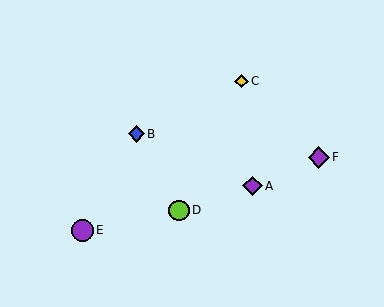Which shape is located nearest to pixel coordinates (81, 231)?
The purple circle (labeled E) at (82, 230) is nearest to that location.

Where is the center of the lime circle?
The center of the lime circle is at (179, 210).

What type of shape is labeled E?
Shape E is a purple circle.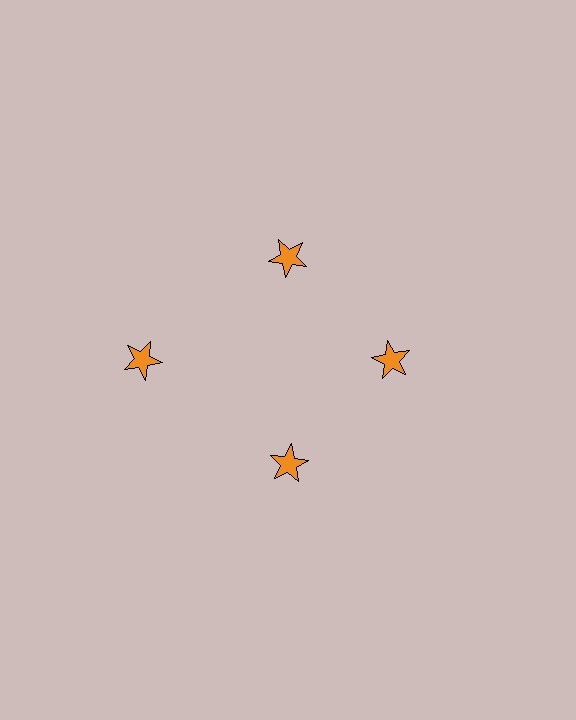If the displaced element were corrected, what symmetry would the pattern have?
It would have 4-fold rotational symmetry — the pattern would map onto itself every 90 degrees.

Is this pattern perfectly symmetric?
No. The 4 orange stars are arranged in a ring, but one element near the 9 o'clock position is pushed outward from the center, breaking the 4-fold rotational symmetry.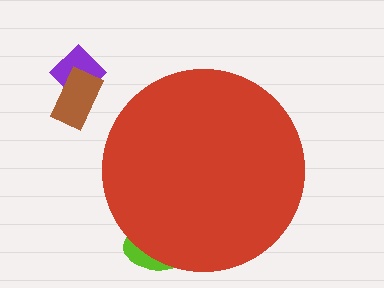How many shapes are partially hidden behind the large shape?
1 shape is partially hidden.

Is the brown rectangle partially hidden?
No, the brown rectangle is fully visible.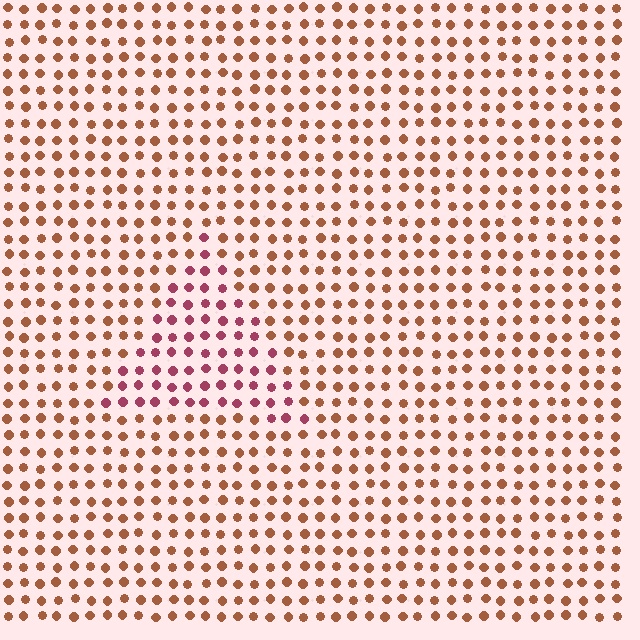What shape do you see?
I see a triangle.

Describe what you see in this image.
The image is filled with small brown elements in a uniform arrangement. A triangle-shaped region is visible where the elements are tinted to a slightly different hue, forming a subtle color boundary.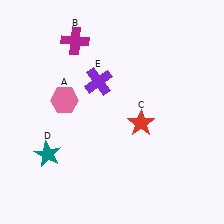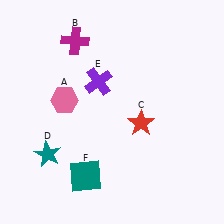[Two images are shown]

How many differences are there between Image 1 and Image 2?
There is 1 difference between the two images.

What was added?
A teal square (F) was added in Image 2.